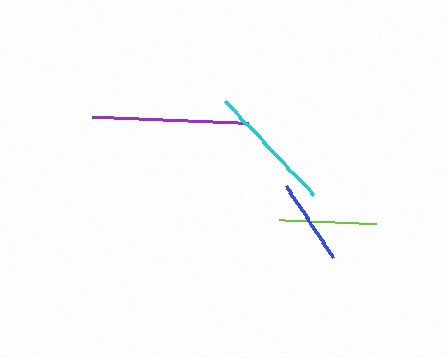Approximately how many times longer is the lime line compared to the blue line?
The lime line is approximately 1.1 times the length of the blue line.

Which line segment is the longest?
The purple line is the longest at approximately 157 pixels.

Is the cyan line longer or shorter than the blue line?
The cyan line is longer than the blue line.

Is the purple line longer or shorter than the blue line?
The purple line is longer than the blue line.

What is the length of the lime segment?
The lime segment is approximately 97 pixels long.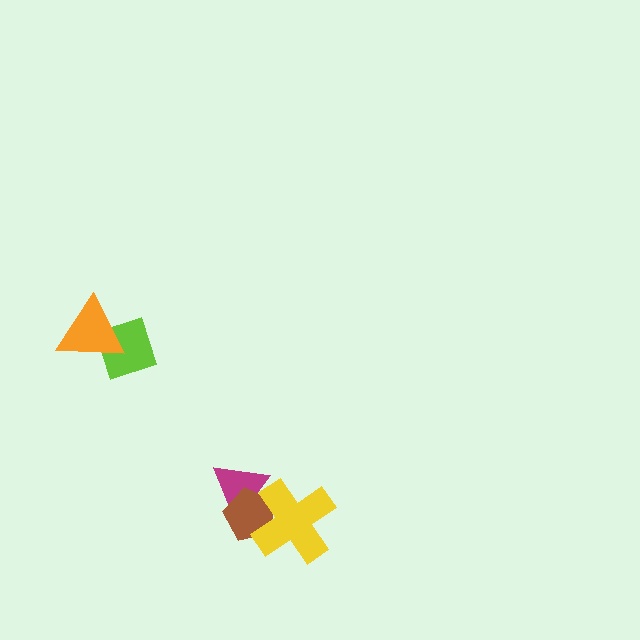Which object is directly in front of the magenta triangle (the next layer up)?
The brown pentagon is directly in front of the magenta triangle.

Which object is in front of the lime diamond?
The orange triangle is in front of the lime diamond.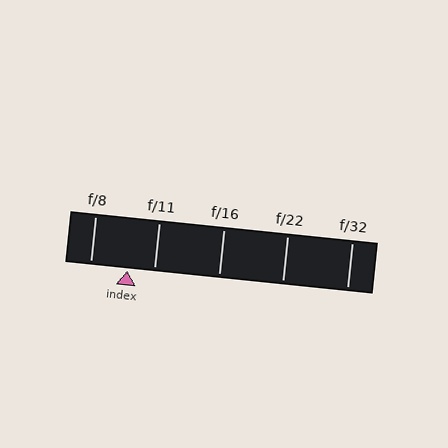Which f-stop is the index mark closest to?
The index mark is closest to f/11.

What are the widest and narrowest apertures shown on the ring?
The widest aperture shown is f/8 and the narrowest is f/32.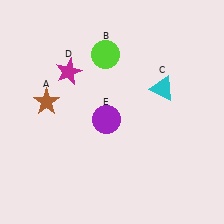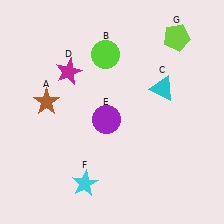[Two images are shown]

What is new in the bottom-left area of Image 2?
A cyan star (F) was added in the bottom-left area of Image 2.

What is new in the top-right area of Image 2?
A lime pentagon (G) was added in the top-right area of Image 2.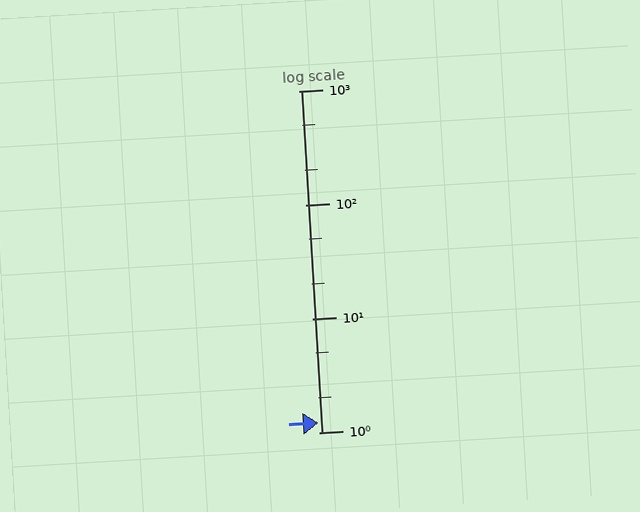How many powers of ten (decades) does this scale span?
The scale spans 3 decades, from 1 to 1000.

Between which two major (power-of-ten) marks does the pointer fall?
The pointer is between 1 and 10.